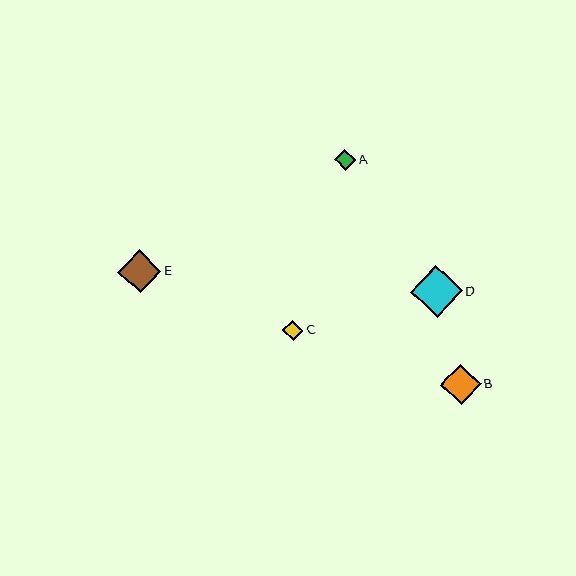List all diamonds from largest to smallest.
From largest to smallest: D, E, B, A, C.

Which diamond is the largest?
Diamond D is the largest with a size of approximately 51 pixels.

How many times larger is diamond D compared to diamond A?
Diamond D is approximately 2.5 times the size of diamond A.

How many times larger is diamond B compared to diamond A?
Diamond B is approximately 1.9 times the size of diamond A.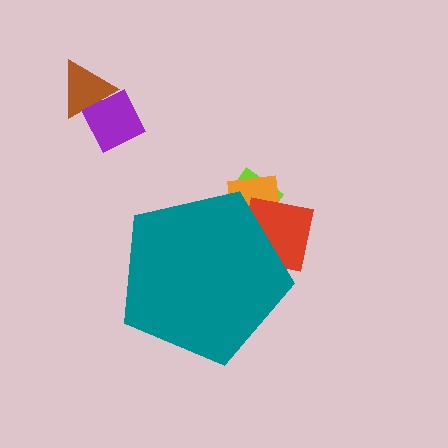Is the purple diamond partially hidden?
No, the purple diamond is fully visible.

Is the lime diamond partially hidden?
Yes, the lime diamond is partially hidden behind the teal pentagon.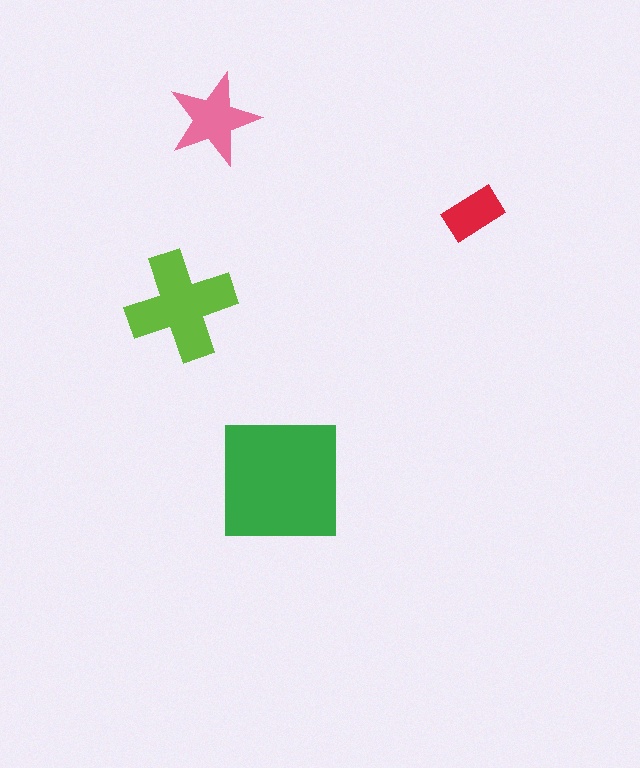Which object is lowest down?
The green square is bottommost.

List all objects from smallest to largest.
The red rectangle, the pink star, the lime cross, the green square.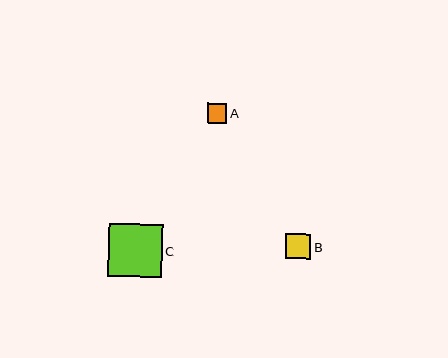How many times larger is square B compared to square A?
Square B is approximately 1.3 times the size of square A.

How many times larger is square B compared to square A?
Square B is approximately 1.3 times the size of square A.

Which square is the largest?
Square C is the largest with a size of approximately 53 pixels.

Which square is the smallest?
Square A is the smallest with a size of approximately 19 pixels.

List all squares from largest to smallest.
From largest to smallest: C, B, A.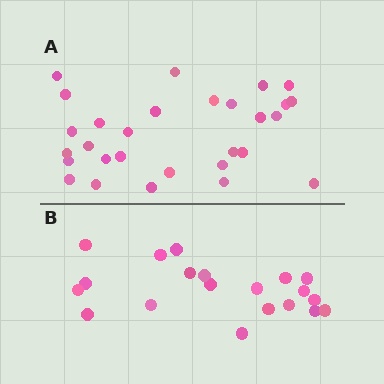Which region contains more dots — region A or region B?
Region A (the top region) has more dots.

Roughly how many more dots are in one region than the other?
Region A has roughly 8 or so more dots than region B.